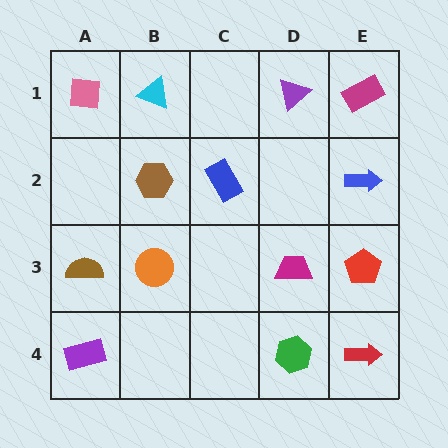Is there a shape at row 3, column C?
No, that cell is empty.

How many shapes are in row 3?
4 shapes.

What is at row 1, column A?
A pink square.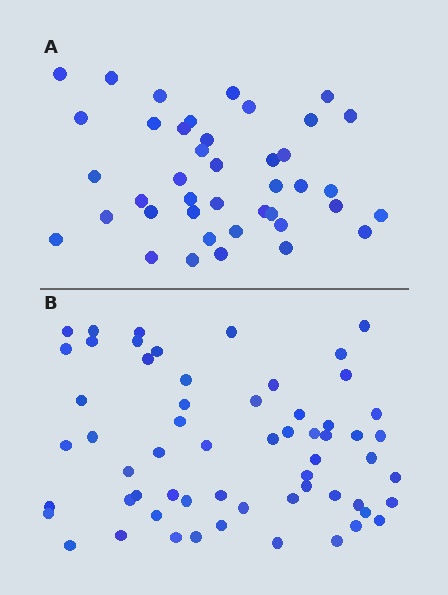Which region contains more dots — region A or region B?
Region B (the bottom region) has more dots.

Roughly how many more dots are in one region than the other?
Region B has approximately 20 more dots than region A.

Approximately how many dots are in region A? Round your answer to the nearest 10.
About 40 dots. (The exact count is 41, which rounds to 40.)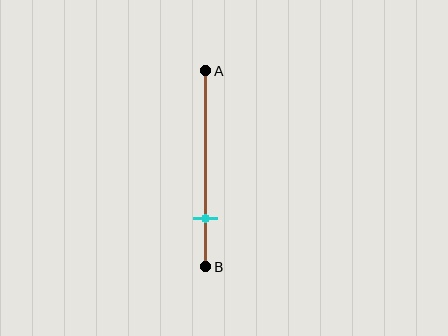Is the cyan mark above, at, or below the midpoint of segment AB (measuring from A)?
The cyan mark is below the midpoint of segment AB.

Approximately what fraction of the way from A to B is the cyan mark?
The cyan mark is approximately 75% of the way from A to B.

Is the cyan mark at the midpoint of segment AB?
No, the mark is at about 75% from A, not at the 50% midpoint.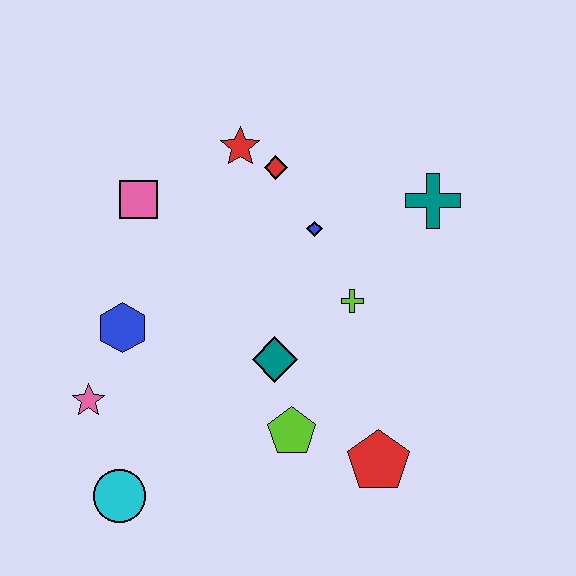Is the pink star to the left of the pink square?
Yes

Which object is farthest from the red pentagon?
The pink square is farthest from the red pentagon.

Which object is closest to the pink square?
The red star is closest to the pink square.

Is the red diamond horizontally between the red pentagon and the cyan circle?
Yes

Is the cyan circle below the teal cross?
Yes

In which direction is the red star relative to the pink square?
The red star is to the right of the pink square.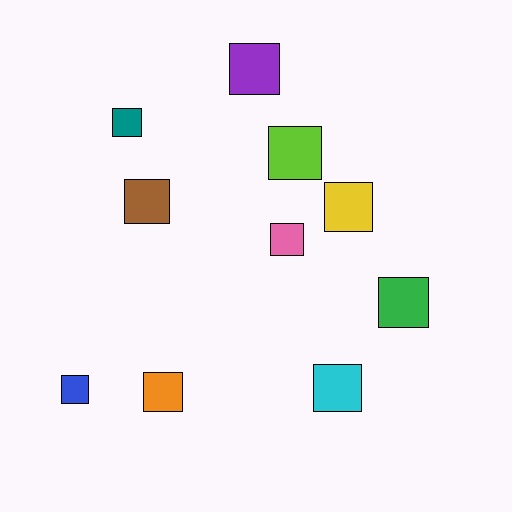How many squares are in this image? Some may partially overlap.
There are 10 squares.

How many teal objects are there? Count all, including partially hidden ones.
There is 1 teal object.